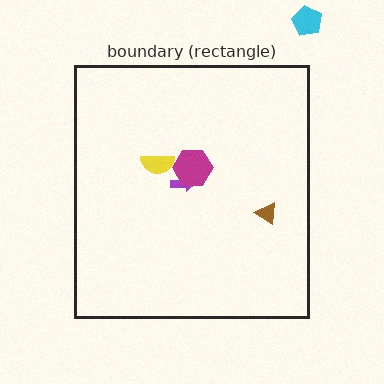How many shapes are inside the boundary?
4 inside, 1 outside.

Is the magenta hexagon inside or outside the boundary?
Inside.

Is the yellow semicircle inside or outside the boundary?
Inside.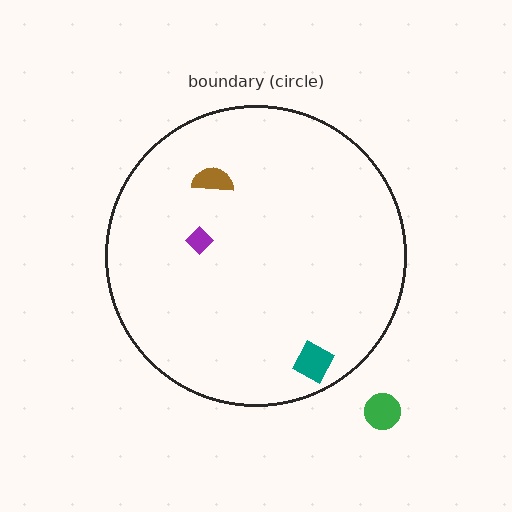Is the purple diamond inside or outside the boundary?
Inside.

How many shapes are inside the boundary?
3 inside, 1 outside.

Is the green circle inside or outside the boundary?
Outside.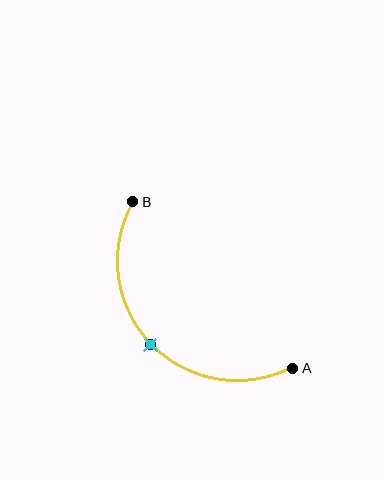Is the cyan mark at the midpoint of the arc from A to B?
Yes. The cyan mark lies on the arc at equal arc-length from both A and B — it is the arc midpoint.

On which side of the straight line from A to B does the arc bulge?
The arc bulges below and to the left of the straight line connecting A and B.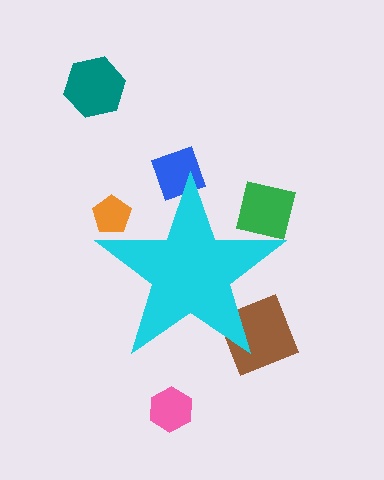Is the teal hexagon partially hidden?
No, the teal hexagon is fully visible.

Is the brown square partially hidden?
Yes, the brown square is partially hidden behind the cyan star.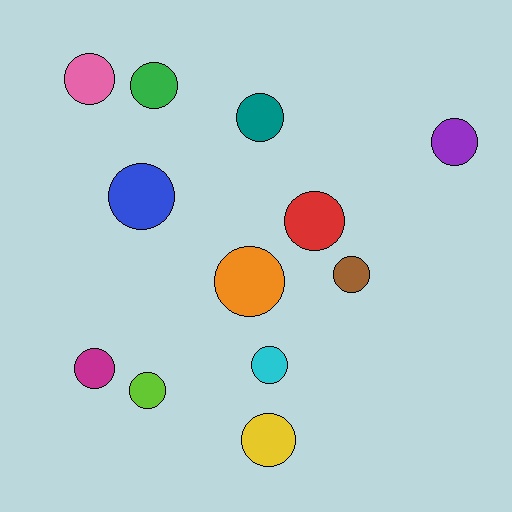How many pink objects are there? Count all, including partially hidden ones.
There is 1 pink object.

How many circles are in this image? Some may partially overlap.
There are 12 circles.